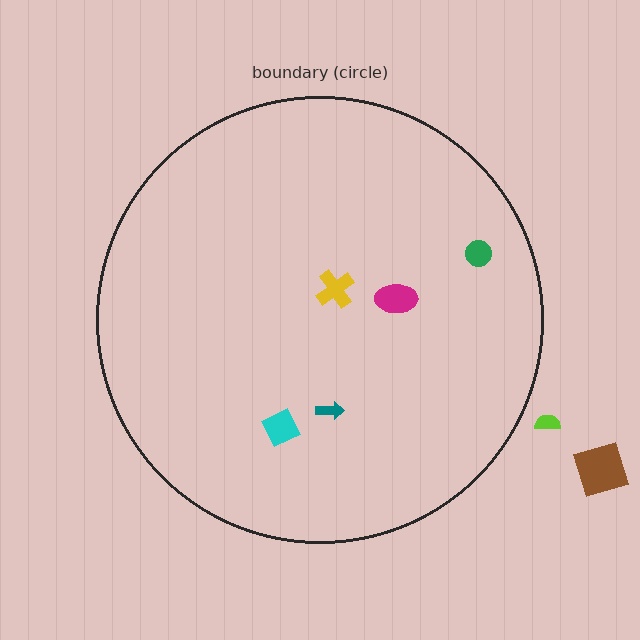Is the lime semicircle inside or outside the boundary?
Outside.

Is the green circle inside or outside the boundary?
Inside.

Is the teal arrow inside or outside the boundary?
Inside.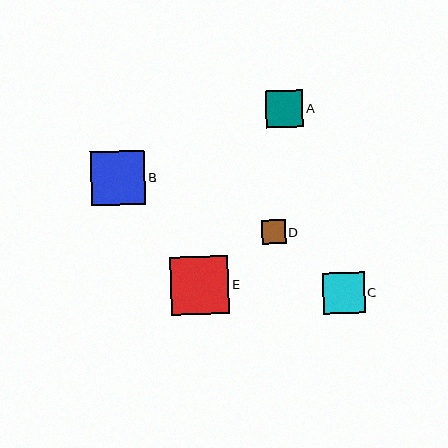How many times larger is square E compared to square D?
Square E is approximately 2.5 times the size of square D.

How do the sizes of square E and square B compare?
Square E and square B are approximately the same size.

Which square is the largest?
Square E is the largest with a size of approximately 58 pixels.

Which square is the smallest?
Square D is the smallest with a size of approximately 24 pixels.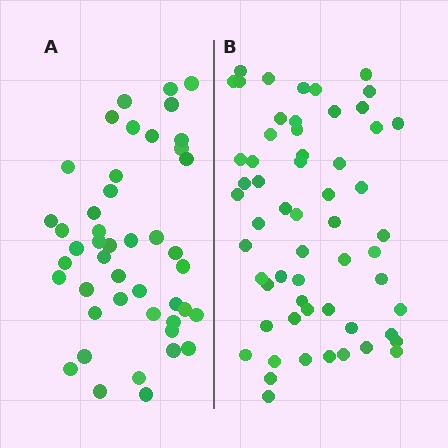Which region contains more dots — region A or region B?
Region B (the right region) has more dots.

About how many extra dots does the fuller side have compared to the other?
Region B has approximately 15 more dots than region A.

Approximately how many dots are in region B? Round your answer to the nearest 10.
About 60 dots. (The exact count is 58, which rounds to 60.)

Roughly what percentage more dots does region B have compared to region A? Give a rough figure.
About 30% more.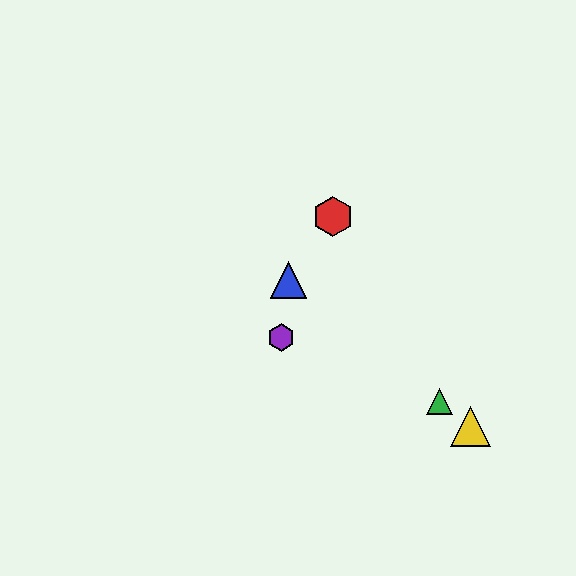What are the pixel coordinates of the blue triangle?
The blue triangle is at (289, 280).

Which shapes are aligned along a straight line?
The blue triangle, the green triangle, the yellow triangle are aligned along a straight line.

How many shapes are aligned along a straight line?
3 shapes (the blue triangle, the green triangle, the yellow triangle) are aligned along a straight line.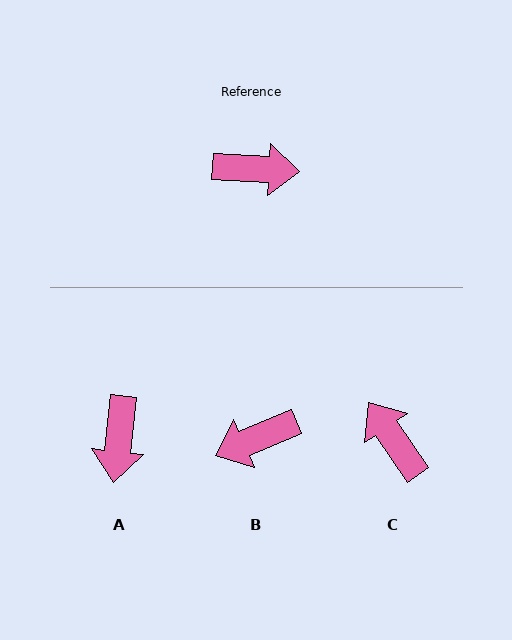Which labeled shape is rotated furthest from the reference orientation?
B, about 154 degrees away.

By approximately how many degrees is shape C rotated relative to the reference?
Approximately 128 degrees counter-clockwise.